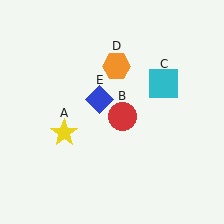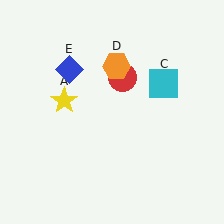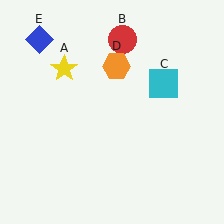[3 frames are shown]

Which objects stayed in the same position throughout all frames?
Cyan square (object C) and orange hexagon (object D) remained stationary.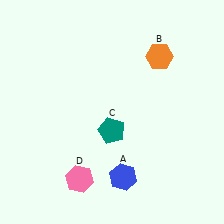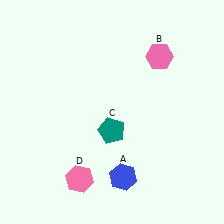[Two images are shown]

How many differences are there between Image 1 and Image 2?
There is 1 difference between the two images.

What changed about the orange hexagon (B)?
In Image 1, B is orange. In Image 2, it changed to pink.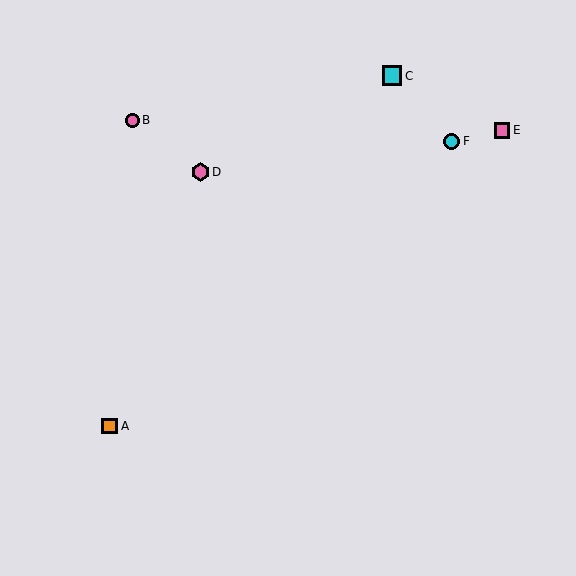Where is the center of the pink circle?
The center of the pink circle is at (132, 120).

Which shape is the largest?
The cyan square (labeled C) is the largest.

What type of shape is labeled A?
Shape A is an orange square.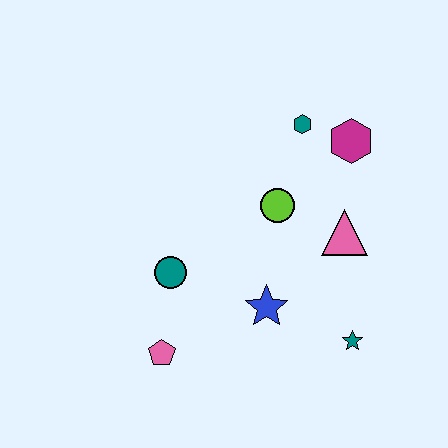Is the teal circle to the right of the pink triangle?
No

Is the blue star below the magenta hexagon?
Yes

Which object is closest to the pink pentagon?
The teal circle is closest to the pink pentagon.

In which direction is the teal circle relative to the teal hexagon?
The teal circle is below the teal hexagon.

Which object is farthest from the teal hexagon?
The pink pentagon is farthest from the teal hexagon.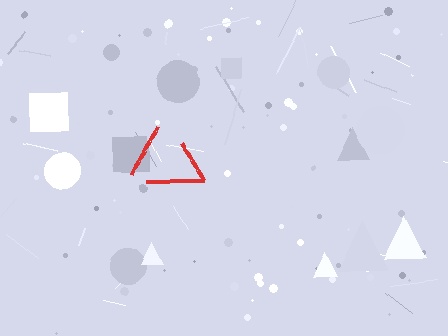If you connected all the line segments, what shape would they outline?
They would outline a triangle.